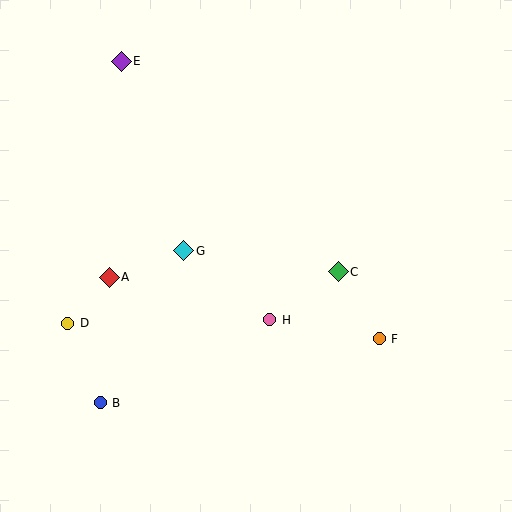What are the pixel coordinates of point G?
Point G is at (184, 251).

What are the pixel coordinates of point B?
Point B is at (100, 403).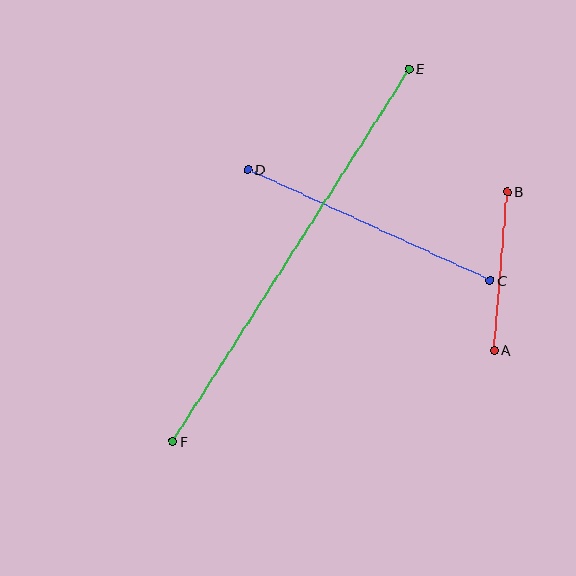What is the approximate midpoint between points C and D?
The midpoint is at approximately (369, 225) pixels.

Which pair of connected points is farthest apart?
Points E and F are farthest apart.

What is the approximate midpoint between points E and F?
The midpoint is at approximately (291, 255) pixels.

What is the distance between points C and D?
The distance is approximately 267 pixels.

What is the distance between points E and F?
The distance is approximately 441 pixels.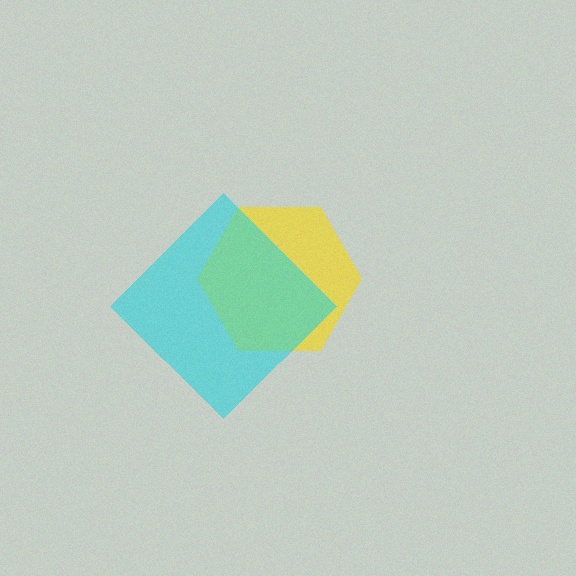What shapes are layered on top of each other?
The layered shapes are: a yellow hexagon, a cyan diamond.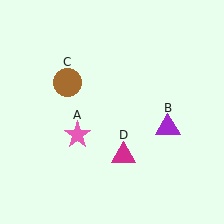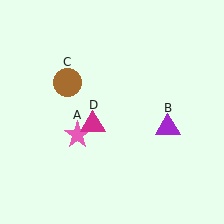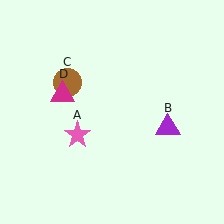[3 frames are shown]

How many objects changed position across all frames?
1 object changed position: magenta triangle (object D).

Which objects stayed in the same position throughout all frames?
Pink star (object A) and purple triangle (object B) and brown circle (object C) remained stationary.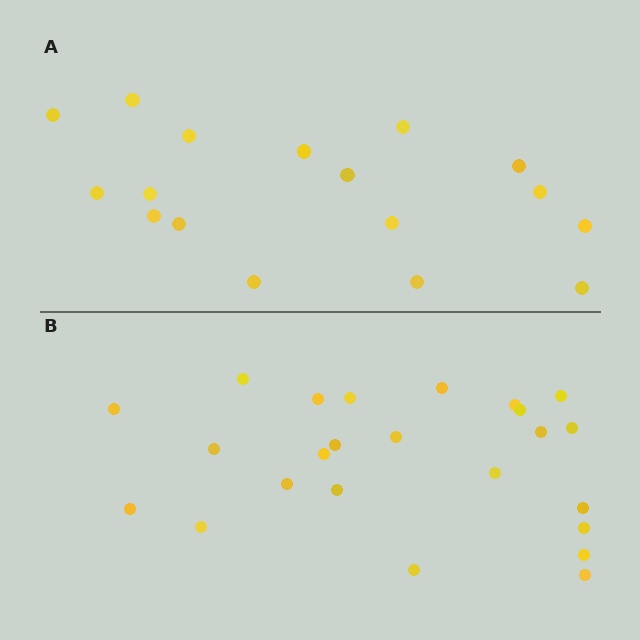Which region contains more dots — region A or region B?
Region B (the bottom region) has more dots.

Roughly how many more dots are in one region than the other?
Region B has roughly 8 or so more dots than region A.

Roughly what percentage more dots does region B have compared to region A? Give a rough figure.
About 40% more.